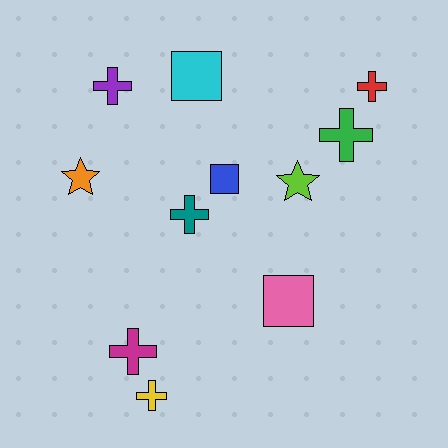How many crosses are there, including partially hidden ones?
There are 6 crosses.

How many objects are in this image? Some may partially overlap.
There are 11 objects.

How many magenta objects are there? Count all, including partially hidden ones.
There is 1 magenta object.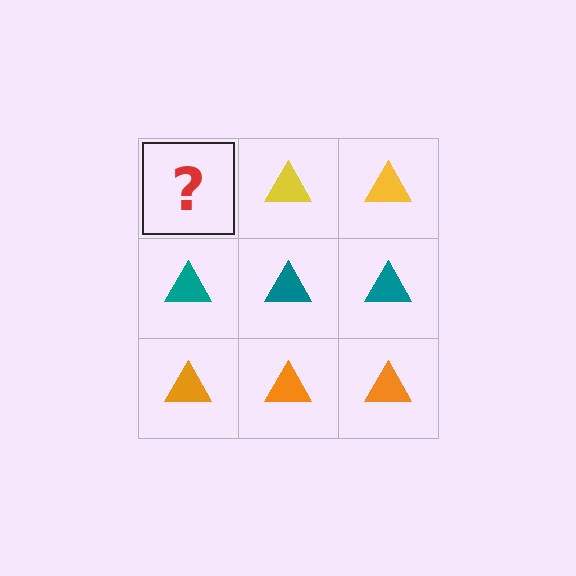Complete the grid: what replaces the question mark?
The question mark should be replaced with a yellow triangle.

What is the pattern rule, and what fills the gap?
The rule is that each row has a consistent color. The gap should be filled with a yellow triangle.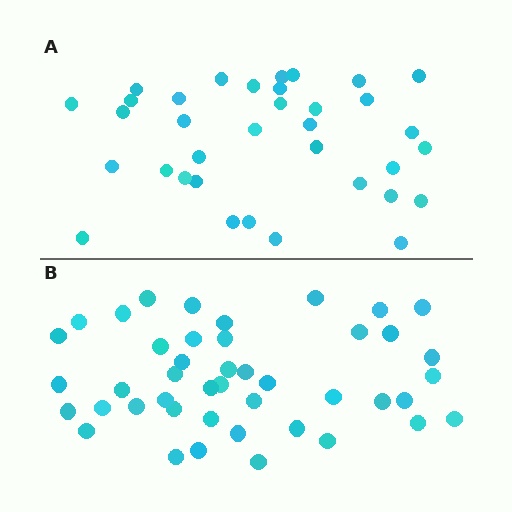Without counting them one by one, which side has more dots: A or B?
Region B (the bottom region) has more dots.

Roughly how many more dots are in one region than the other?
Region B has roughly 8 or so more dots than region A.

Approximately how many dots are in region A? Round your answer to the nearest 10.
About 40 dots. (The exact count is 35, which rounds to 40.)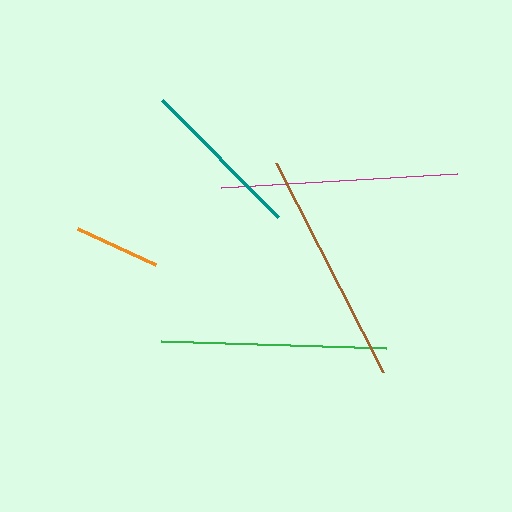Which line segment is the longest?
The magenta line is the longest at approximately 236 pixels.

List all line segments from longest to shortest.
From longest to shortest: magenta, brown, green, teal, orange.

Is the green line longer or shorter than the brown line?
The brown line is longer than the green line.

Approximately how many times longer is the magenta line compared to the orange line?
The magenta line is approximately 2.7 times the length of the orange line.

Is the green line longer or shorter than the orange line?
The green line is longer than the orange line.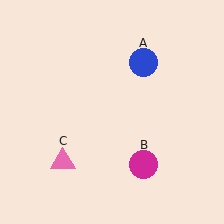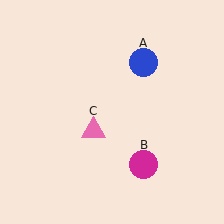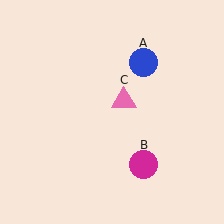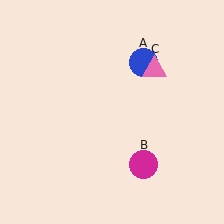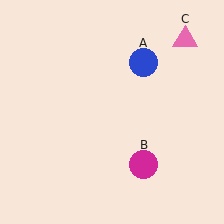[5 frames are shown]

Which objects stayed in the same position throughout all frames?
Blue circle (object A) and magenta circle (object B) remained stationary.